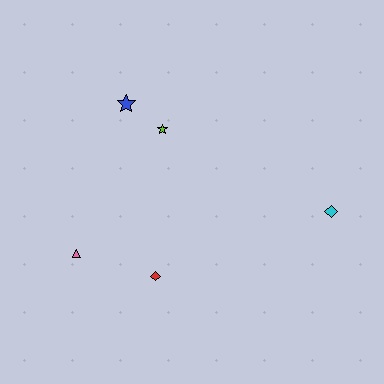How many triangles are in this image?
There is 1 triangle.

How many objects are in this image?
There are 5 objects.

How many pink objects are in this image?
There is 1 pink object.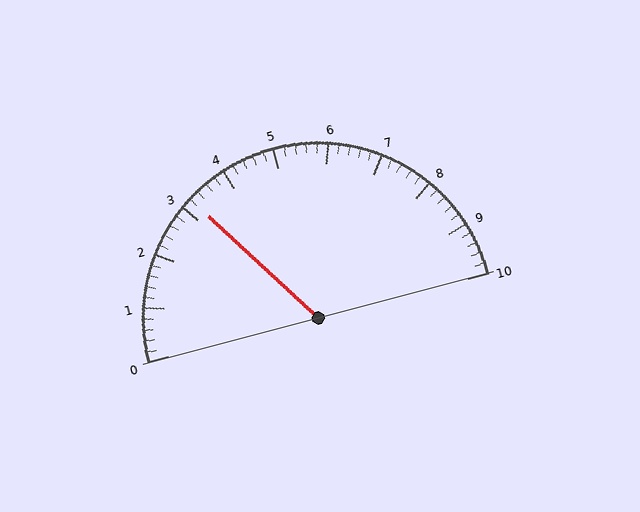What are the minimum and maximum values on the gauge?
The gauge ranges from 0 to 10.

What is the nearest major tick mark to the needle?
The nearest major tick mark is 3.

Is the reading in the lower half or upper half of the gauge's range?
The reading is in the lower half of the range (0 to 10).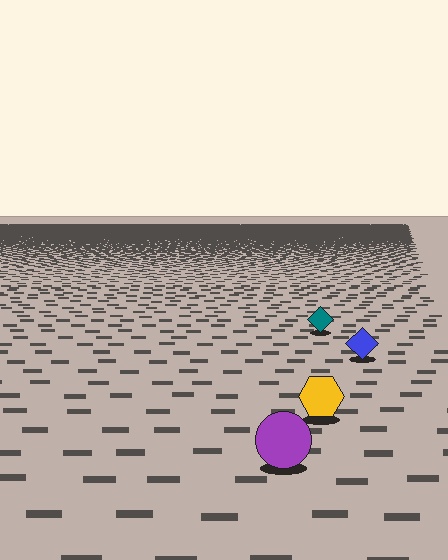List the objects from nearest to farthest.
From nearest to farthest: the purple circle, the yellow hexagon, the blue diamond, the teal diamond.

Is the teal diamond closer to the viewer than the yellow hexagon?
No. The yellow hexagon is closer — you can tell from the texture gradient: the ground texture is coarser near it.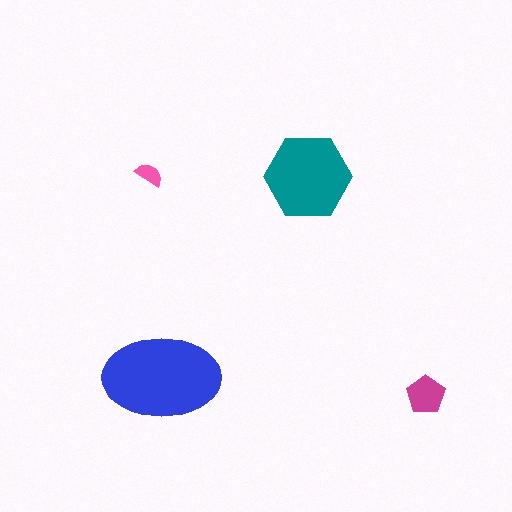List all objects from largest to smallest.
The blue ellipse, the teal hexagon, the magenta pentagon, the pink semicircle.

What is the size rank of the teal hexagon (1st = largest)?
2nd.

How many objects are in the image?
There are 4 objects in the image.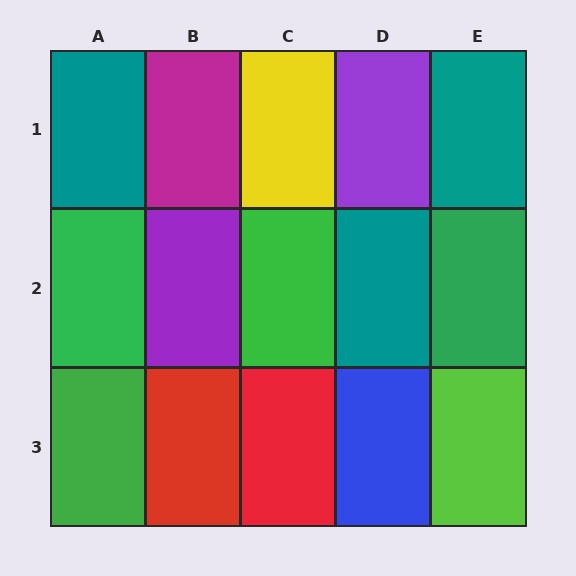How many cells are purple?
2 cells are purple.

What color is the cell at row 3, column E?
Lime.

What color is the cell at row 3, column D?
Blue.